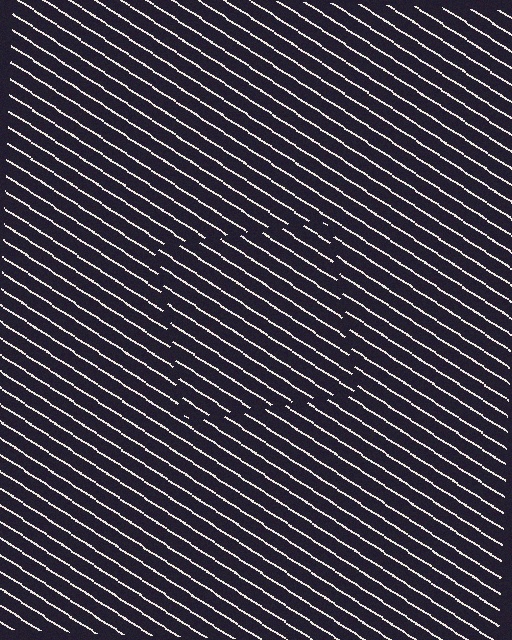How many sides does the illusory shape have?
4 sides — the line-ends trace a square.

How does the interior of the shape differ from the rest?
The interior of the shape contains the same grating, shifted by half a period — the contour is defined by the phase discontinuity where line-ends from the inner and outer gratings abut.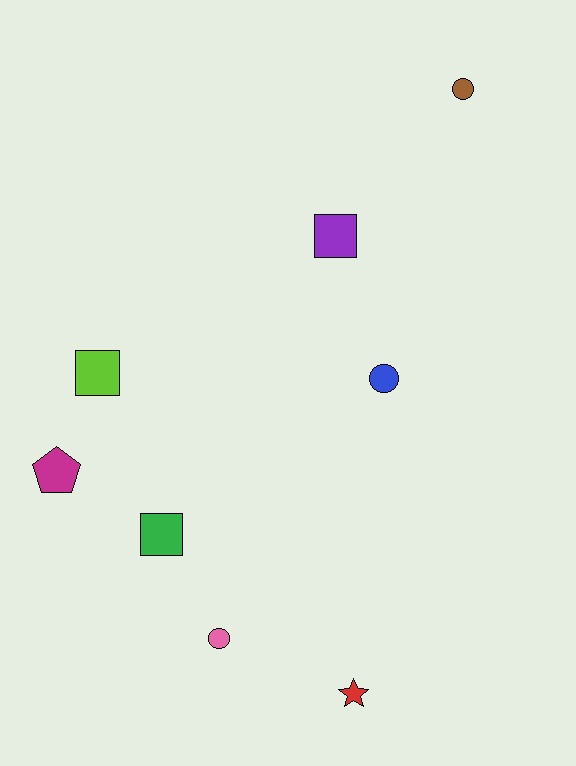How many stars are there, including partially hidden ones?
There is 1 star.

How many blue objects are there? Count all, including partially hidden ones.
There is 1 blue object.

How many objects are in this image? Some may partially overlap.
There are 8 objects.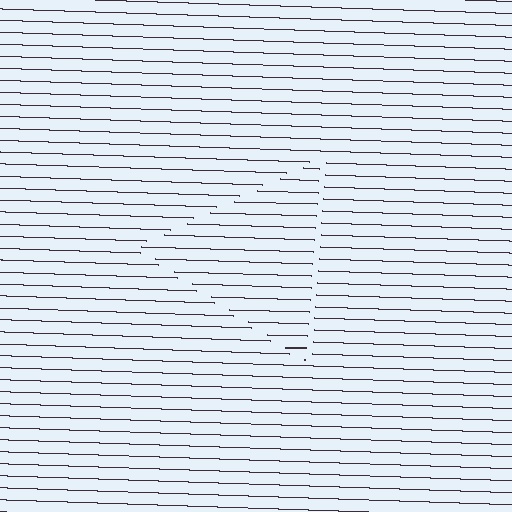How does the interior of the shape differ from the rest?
The interior of the shape contains the same grating, shifted by half a period — the contour is defined by the phase discontinuity where line-ends from the inner and outer gratings abut.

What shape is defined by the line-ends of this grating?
An illusory triangle. The interior of the shape contains the same grating, shifted by half a period — the contour is defined by the phase discontinuity where line-ends from the inner and outer gratings abut.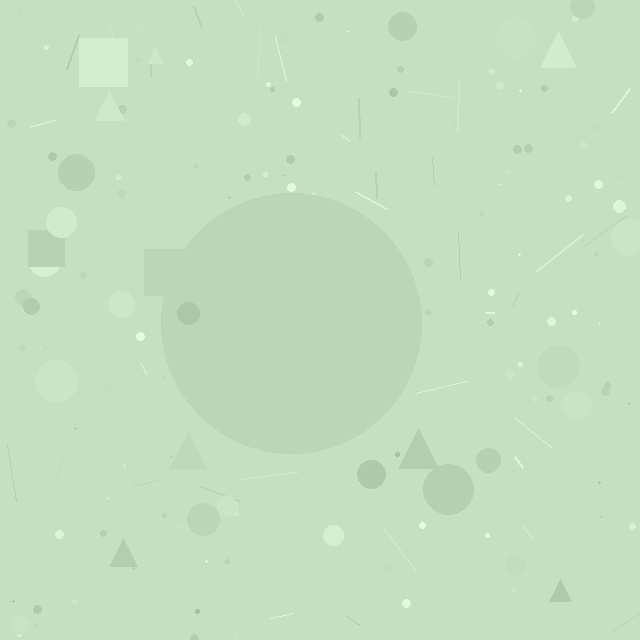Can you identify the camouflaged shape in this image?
The camouflaged shape is a circle.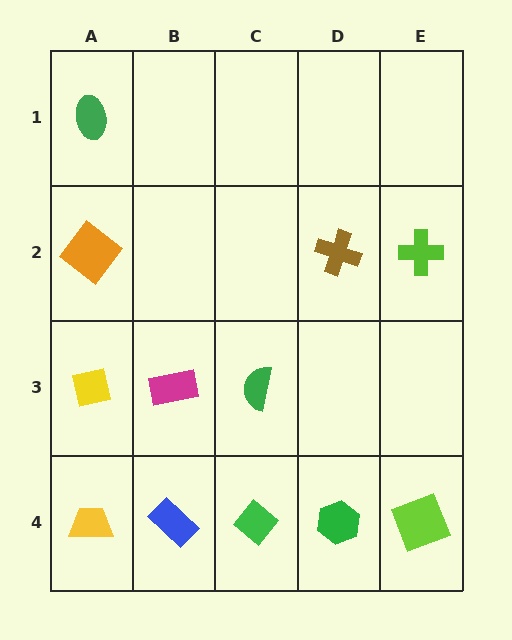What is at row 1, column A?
A green ellipse.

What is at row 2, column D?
A brown cross.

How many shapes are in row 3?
3 shapes.